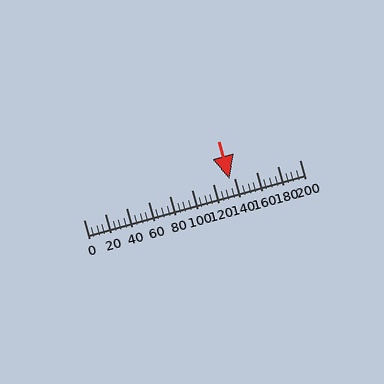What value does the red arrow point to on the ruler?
The red arrow points to approximately 135.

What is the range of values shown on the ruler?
The ruler shows values from 0 to 200.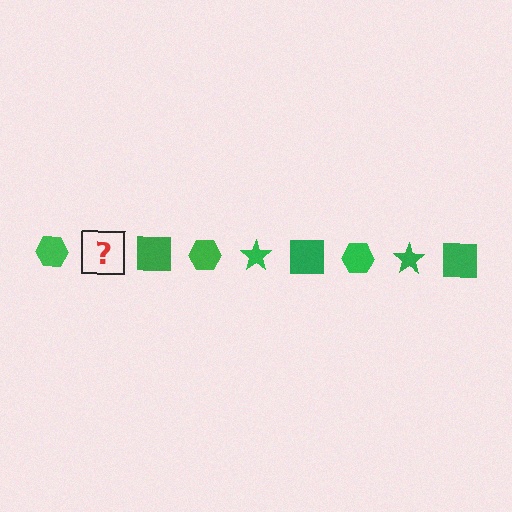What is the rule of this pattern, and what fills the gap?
The rule is that the pattern cycles through hexagon, star, square shapes in green. The gap should be filled with a green star.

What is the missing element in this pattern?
The missing element is a green star.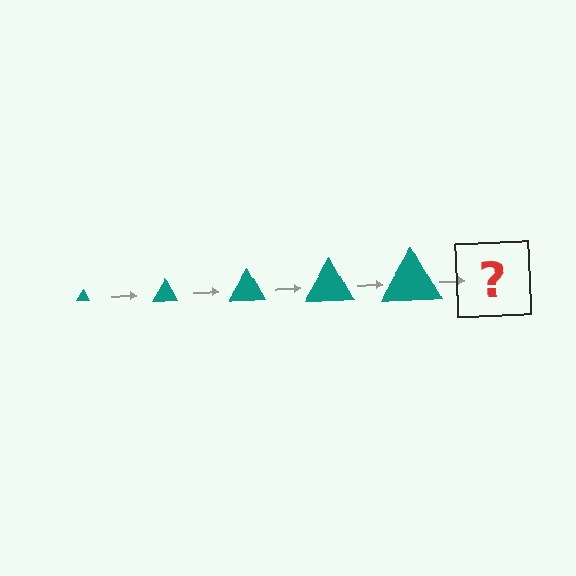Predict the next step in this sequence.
The next step is a teal triangle, larger than the previous one.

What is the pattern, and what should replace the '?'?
The pattern is that the triangle gets progressively larger each step. The '?' should be a teal triangle, larger than the previous one.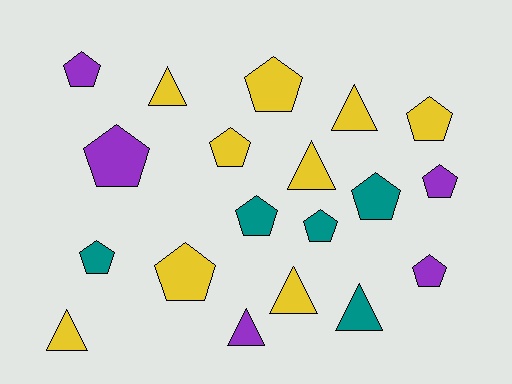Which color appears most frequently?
Yellow, with 9 objects.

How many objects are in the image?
There are 19 objects.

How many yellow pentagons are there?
There are 4 yellow pentagons.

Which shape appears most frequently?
Pentagon, with 12 objects.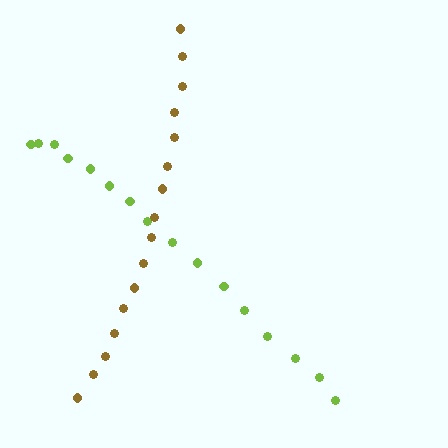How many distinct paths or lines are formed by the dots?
There are 2 distinct paths.